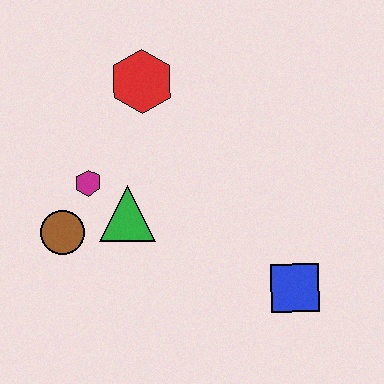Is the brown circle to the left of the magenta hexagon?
Yes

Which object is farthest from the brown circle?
The blue square is farthest from the brown circle.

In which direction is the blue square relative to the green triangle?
The blue square is to the right of the green triangle.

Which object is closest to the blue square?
The green triangle is closest to the blue square.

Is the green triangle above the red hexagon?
No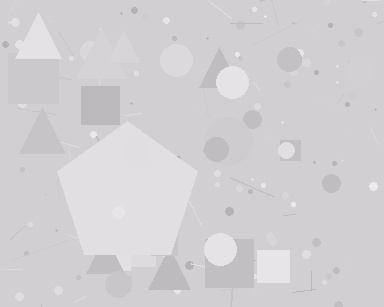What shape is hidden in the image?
A pentagon is hidden in the image.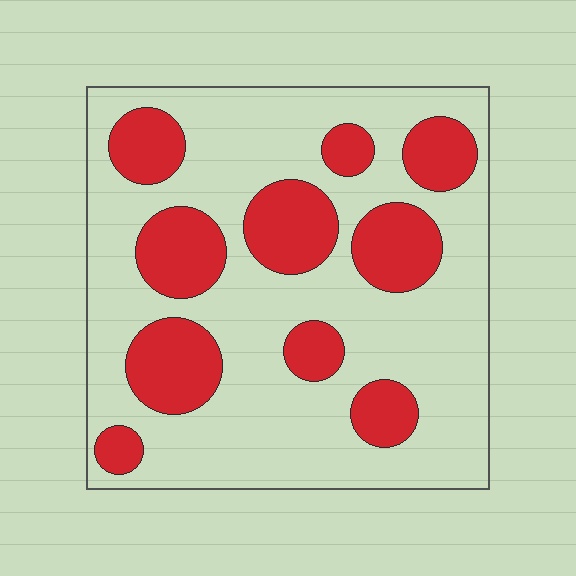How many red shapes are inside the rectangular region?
10.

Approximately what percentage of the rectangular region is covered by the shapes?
Approximately 30%.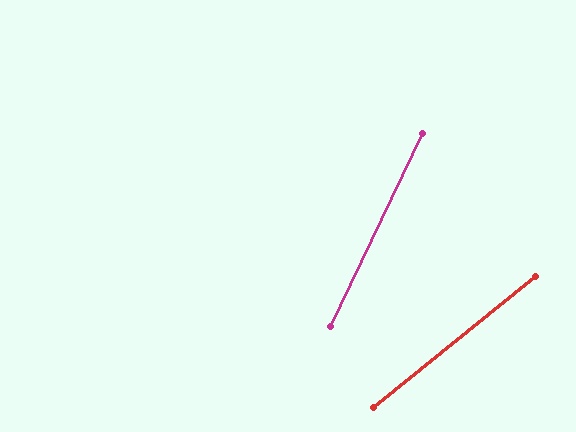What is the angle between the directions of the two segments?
Approximately 25 degrees.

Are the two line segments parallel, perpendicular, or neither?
Neither parallel nor perpendicular — they differ by about 25°.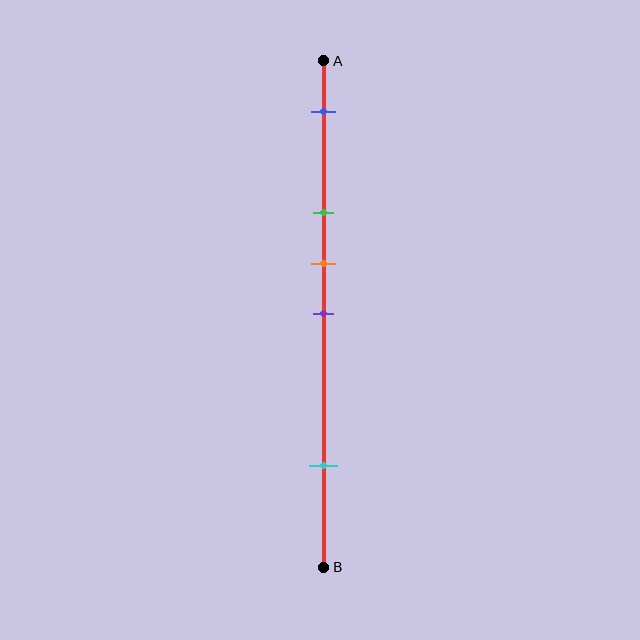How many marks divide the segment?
There are 5 marks dividing the segment.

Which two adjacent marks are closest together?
The orange and purple marks are the closest adjacent pair.